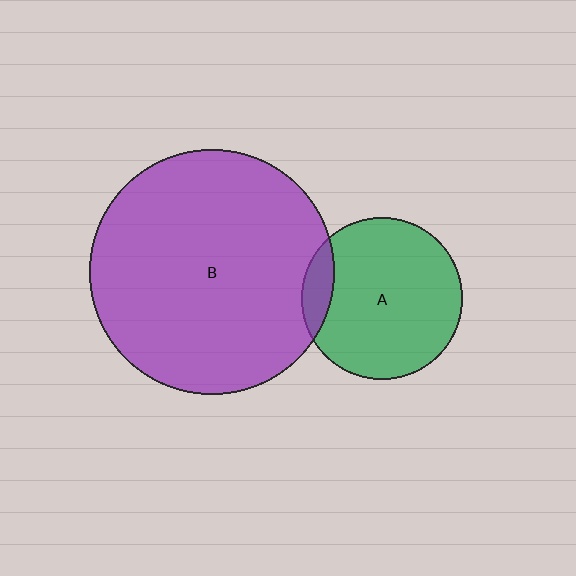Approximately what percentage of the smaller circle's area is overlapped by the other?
Approximately 10%.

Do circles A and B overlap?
Yes.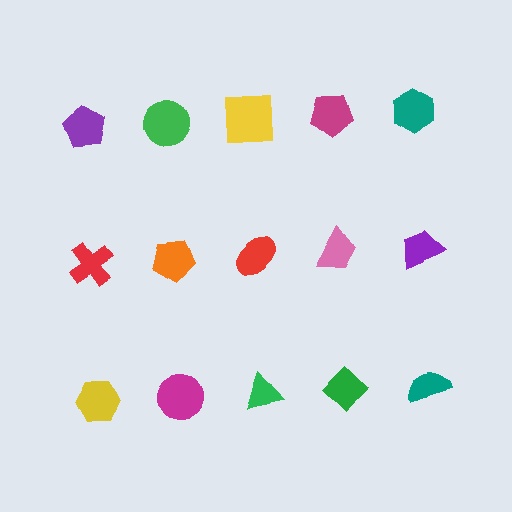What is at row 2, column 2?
An orange pentagon.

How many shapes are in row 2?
5 shapes.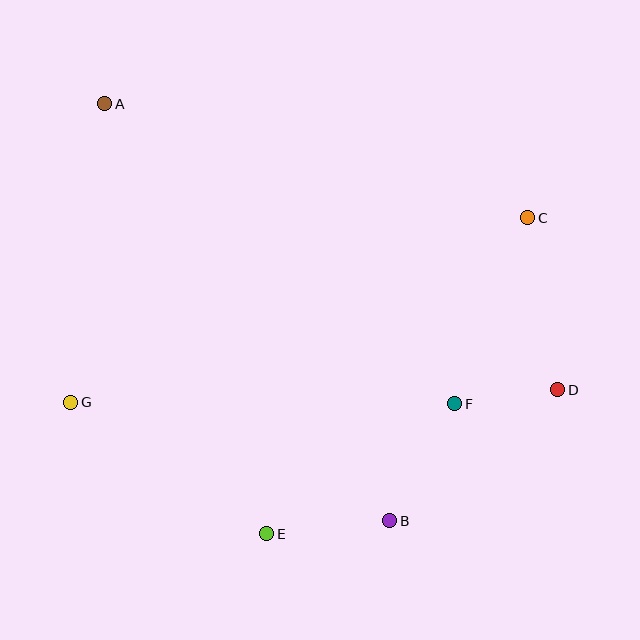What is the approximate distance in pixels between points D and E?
The distance between D and E is approximately 325 pixels.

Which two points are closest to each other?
Points D and F are closest to each other.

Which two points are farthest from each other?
Points A and D are farthest from each other.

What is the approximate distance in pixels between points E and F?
The distance between E and F is approximately 228 pixels.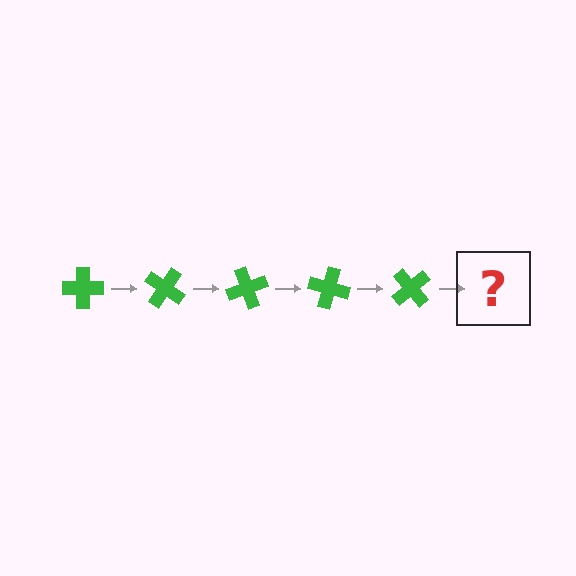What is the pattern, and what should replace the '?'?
The pattern is that the cross rotates 35 degrees each step. The '?' should be a green cross rotated 175 degrees.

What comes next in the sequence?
The next element should be a green cross rotated 175 degrees.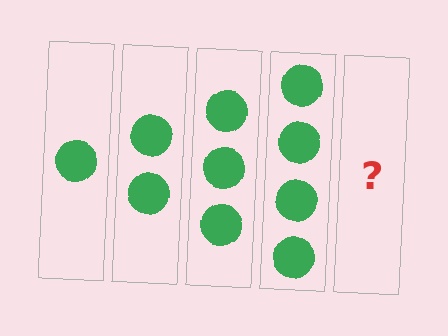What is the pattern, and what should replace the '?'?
The pattern is that each step adds one more circle. The '?' should be 5 circles.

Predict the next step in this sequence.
The next step is 5 circles.